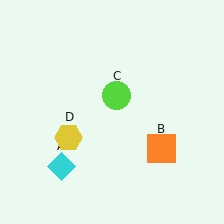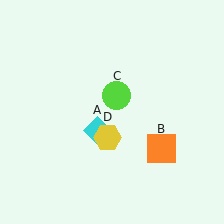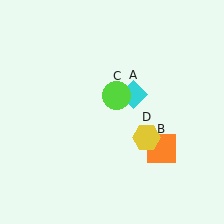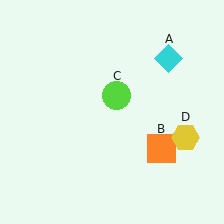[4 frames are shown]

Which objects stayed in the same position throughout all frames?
Orange square (object B) and lime circle (object C) remained stationary.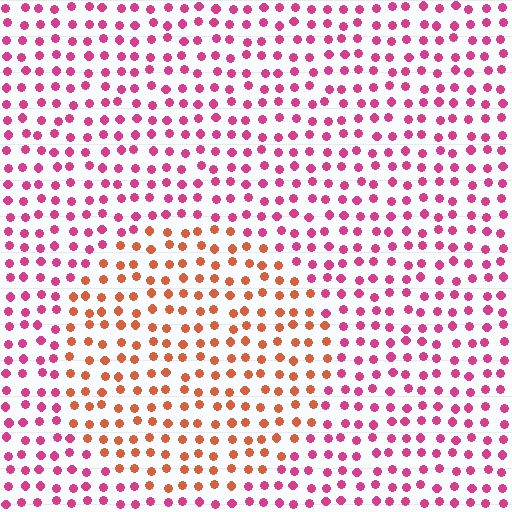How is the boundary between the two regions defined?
The boundary is defined purely by a slight shift in hue (about 45 degrees). Spacing, size, and orientation are identical on both sides.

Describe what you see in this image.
The image is filled with small magenta elements in a uniform arrangement. A circle-shaped region is visible where the elements are tinted to a slightly different hue, forming a subtle color boundary.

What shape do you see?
I see a circle.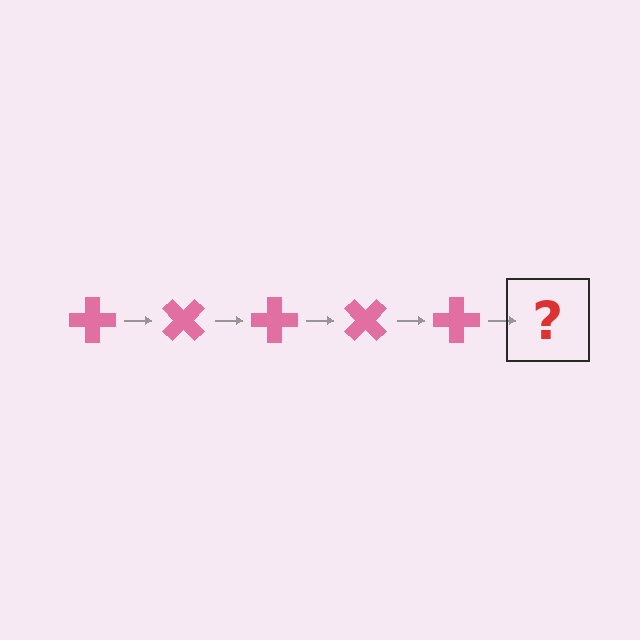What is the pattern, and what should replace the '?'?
The pattern is that the cross rotates 45 degrees each step. The '?' should be a pink cross rotated 225 degrees.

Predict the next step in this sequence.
The next step is a pink cross rotated 225 degrees.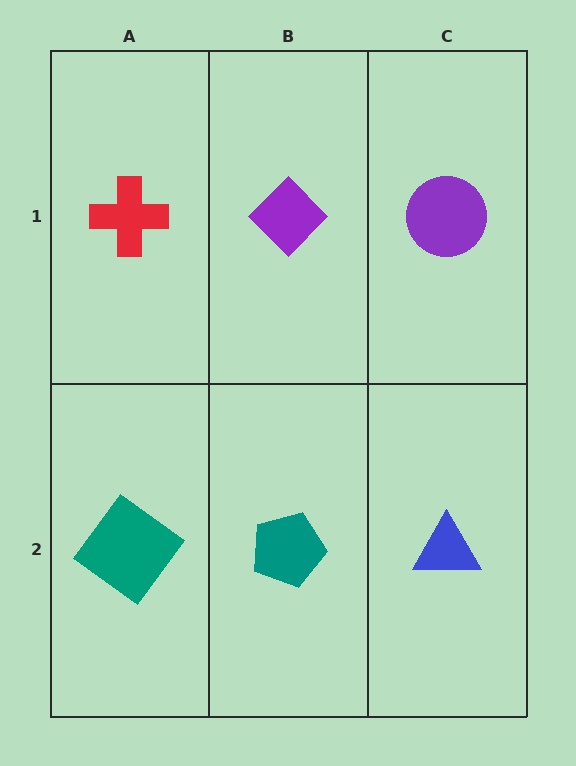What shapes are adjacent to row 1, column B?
A teal pentagon (row 2, column B), a red cross (row 1, column A), a purple circle (row 1, column C).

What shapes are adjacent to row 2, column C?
A purple circle (row 1, column C), a teal pentagon (row 2, column B).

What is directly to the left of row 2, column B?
A teal diamond.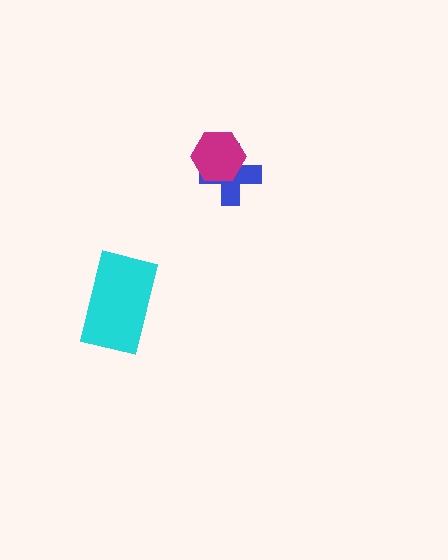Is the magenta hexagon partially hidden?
No, no other shape covers it.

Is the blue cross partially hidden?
Yes, it is partially covered by another shape.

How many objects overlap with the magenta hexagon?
1 object overlaps with the magenta hexagon.